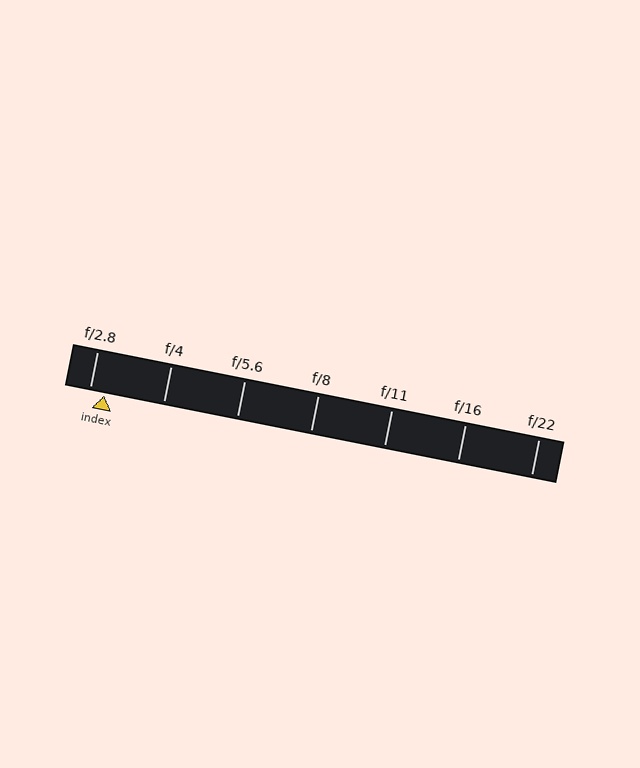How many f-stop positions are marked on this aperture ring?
There are 7 f-stop positions marked.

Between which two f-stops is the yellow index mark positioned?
The index mark is between f/2.8 and f/4.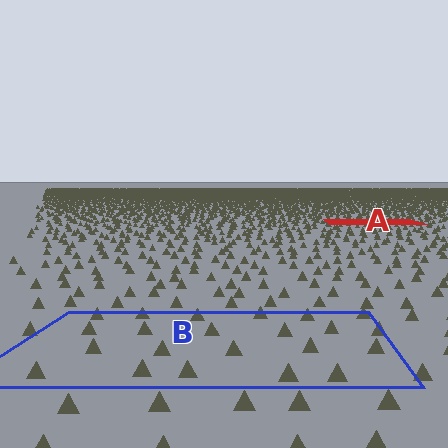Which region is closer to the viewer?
Region B is closer. The texture elements there are larger and more spread out.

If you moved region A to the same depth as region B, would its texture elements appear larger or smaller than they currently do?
They would appear larger. At a closer depth, the same texture elements are projected at a bigger on-screen size.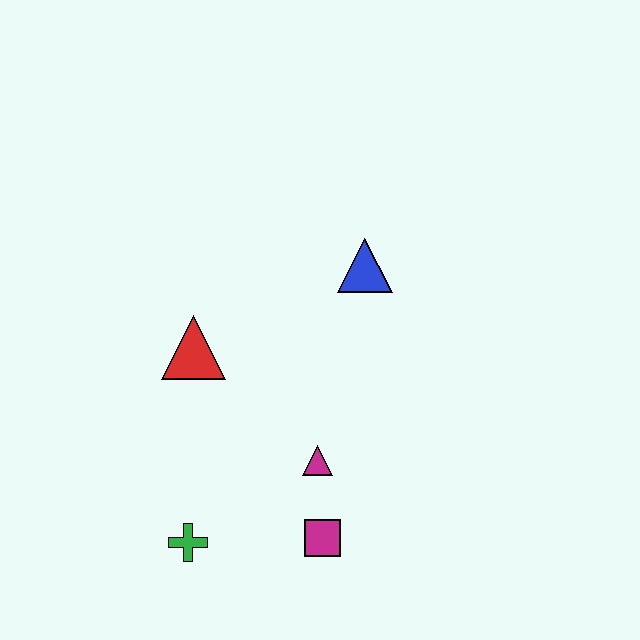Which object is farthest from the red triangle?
The magenta square is farthest from the red triangle.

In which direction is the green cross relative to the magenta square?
The green cross is to the left of the magenta square.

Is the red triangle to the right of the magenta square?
No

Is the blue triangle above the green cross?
Yes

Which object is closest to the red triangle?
The magenta triangle is closest to the red triangle.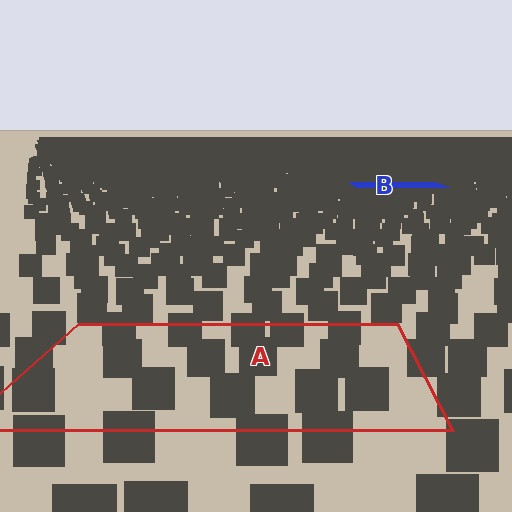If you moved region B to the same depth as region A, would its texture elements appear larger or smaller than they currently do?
They would appear larger. At a closer depth, the same texture elements are projected at a bigger on-screen size.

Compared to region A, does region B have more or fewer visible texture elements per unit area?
Region B has more texture elements per unit area — they are packed more densely because it is farther away.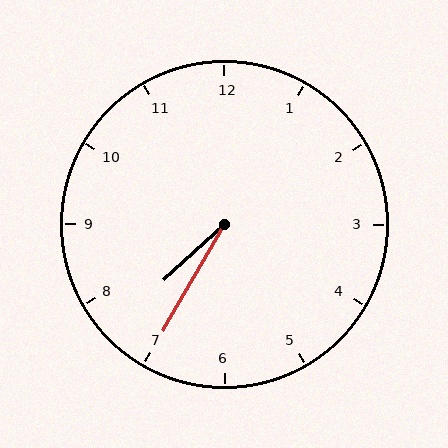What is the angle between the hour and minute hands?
Approximately 18 degrees.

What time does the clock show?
7:35.